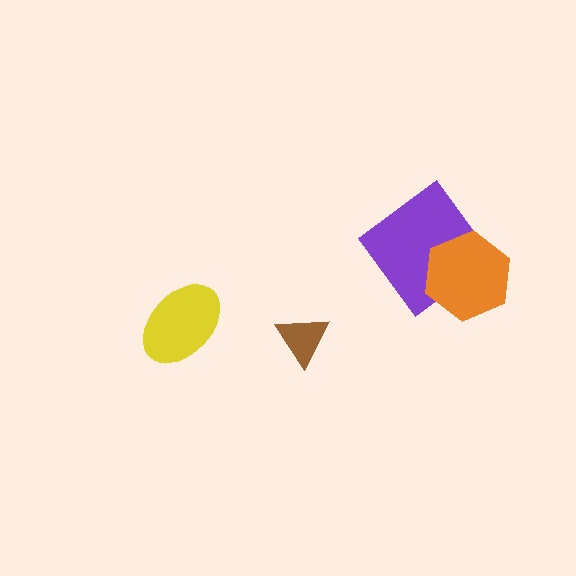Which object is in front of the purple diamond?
The orange hexagon is in front of the purple diamond.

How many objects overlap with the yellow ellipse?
0 objects overlap with the yellow ellipse.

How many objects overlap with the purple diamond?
1 object overlaps with the purple diamond.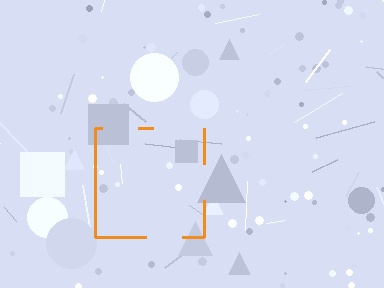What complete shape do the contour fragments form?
The contour fragments form a square.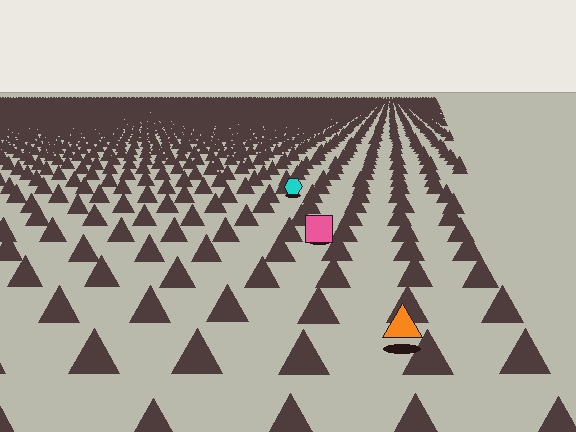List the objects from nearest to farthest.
From nearest to farthest: the orange triangle, the pink square, the cyan hexagon.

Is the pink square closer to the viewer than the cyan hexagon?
Yes. The pink square is closer — you can tell from the texture gradient: the ground texture is coarser near it.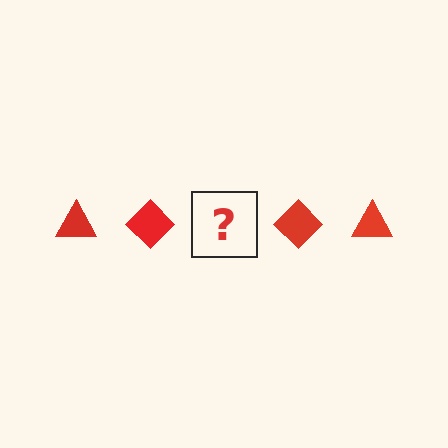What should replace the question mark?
The question mark should be replaced with a red triangle.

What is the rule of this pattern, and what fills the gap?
The rule is that the pattern cycles through triangle, diamond shapes in red. The gap should be filled with a red triangle.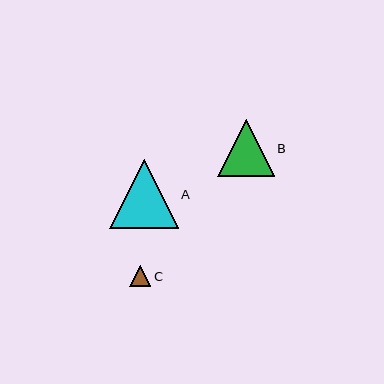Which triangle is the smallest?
Triangle C is the smallest with a size of approximately 22 pixels.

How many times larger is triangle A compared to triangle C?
Triangle A is approximately 3.2 times the size of triangle C.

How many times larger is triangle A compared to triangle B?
Triangle A is approximately 1.2 times the size of triangle B.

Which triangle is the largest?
Triangle A is the largest with a size of approximately 69 pixels.